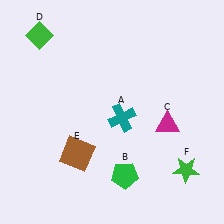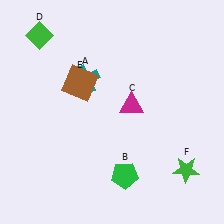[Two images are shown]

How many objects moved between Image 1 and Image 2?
3 objects moved between the two images.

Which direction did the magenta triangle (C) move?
The magenta triangle (C) moved left.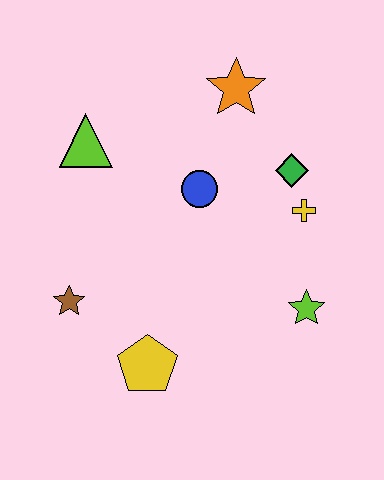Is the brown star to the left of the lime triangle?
Yes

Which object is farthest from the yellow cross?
The brown star is farthest from the yellow cross.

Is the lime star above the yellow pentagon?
Yes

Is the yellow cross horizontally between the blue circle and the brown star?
No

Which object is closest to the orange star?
The green diamond is closest to the orange star.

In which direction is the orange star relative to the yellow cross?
The orange star is above the yellow cross.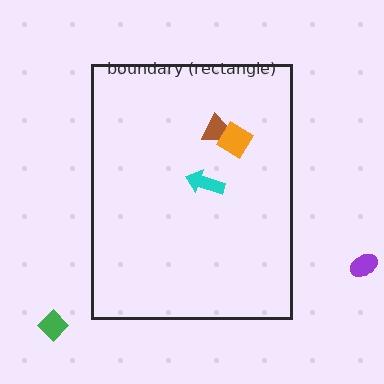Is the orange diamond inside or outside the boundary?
Inside.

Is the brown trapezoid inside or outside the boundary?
Inside.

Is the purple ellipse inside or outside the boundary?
Outside.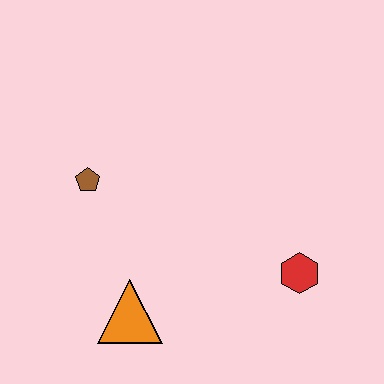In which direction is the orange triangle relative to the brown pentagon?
The orange triangle is below the brown pentagon.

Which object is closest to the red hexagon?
The orange triangle is closest to the red hexagon.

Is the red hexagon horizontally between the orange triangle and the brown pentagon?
No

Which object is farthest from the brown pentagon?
The red hexagon is farthest from the brown pentagon.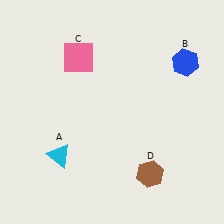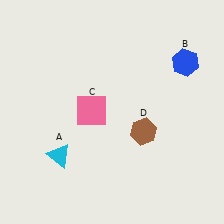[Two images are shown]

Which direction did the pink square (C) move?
The pink square (C) moved down.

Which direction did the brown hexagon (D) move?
The brown hexagon (D) moved up.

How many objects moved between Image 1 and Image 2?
2 objects moved between the two images.